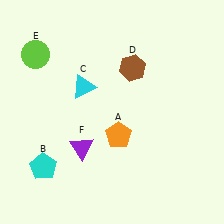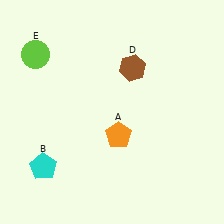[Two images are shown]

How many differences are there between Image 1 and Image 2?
There are 2 differences between the two images.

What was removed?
The cyan triangle (C), the purple triangle (F) were removed in Image 2.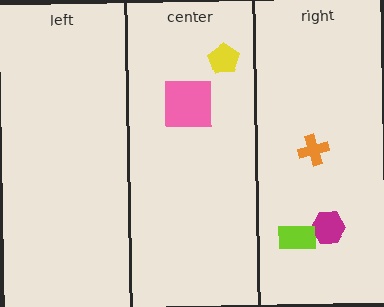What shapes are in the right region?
The magenta hexagon, the orange cross, the lime rectangle.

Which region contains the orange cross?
The right region.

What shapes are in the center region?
The yellow pentagon, the pink square.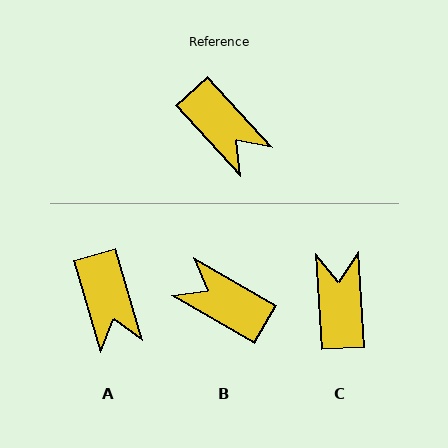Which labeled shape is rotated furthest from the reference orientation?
B, about 162 degrees away.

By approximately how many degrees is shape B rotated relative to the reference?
Approximately 162 degrees clockwise.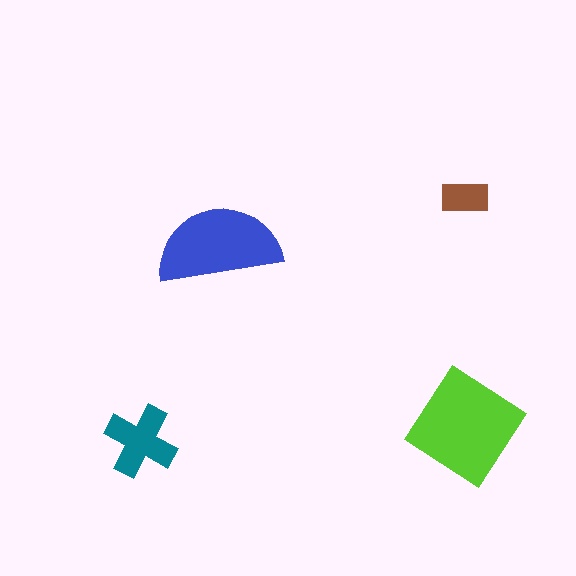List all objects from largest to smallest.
The lime diamond, the blue semicircle, the teal cross, the brown rectangle.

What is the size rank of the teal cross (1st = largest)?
3rd.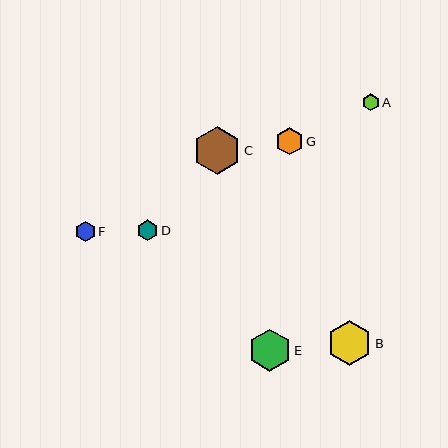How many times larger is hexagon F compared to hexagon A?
Hexagon F is approximately 1.2 times the size of hexagon A.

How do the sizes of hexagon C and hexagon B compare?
Hexagon C and hexagon B are approximately the same size.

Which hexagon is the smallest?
Hexagon A is the smallest with a size of approximately 17 pixels.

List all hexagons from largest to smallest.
From largest to smallest: C, B, E, G, D, F, A.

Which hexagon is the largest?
Hexagon C is the largest with a size of approximately 48 pixels.